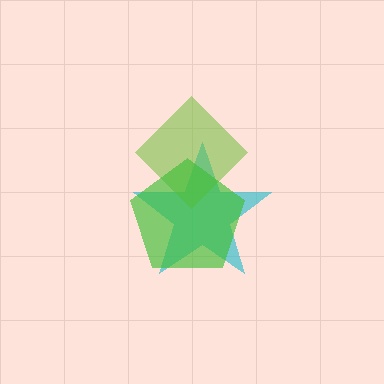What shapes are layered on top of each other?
The layered shapes are: a cyan star, a lime diamond, a green pentagon.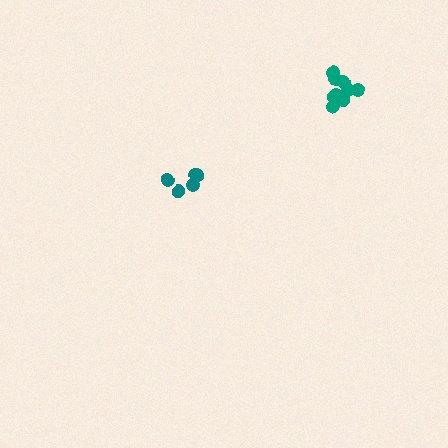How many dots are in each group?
Group 1: 11 dots, Group 2: 5 dots (16 total).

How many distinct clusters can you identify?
There are 2 distinct clusters.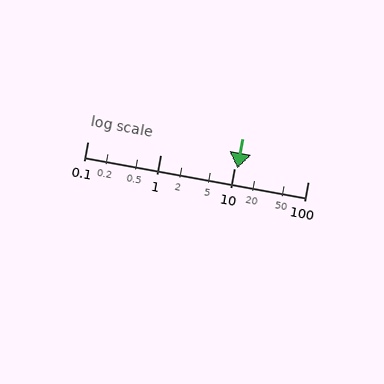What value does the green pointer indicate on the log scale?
The pointer indicates approximately 11.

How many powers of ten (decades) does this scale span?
The scale spans 3 decades, from 0.1 to 100.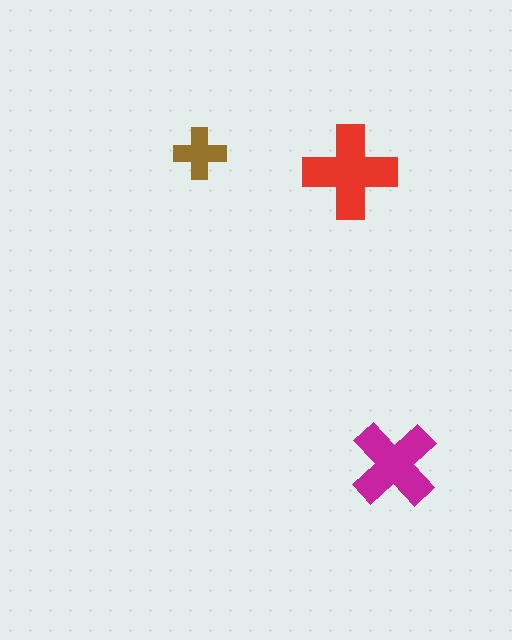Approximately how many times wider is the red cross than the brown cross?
About 2 times wider.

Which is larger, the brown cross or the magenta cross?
The magenta one.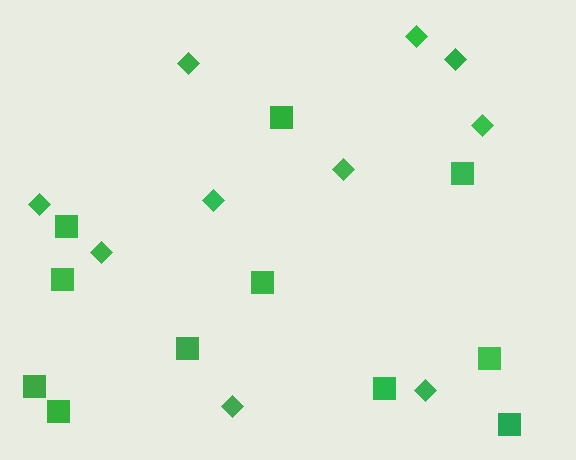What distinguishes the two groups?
There are 2 groups: one group of squares (11) and one group of diamonds (10).